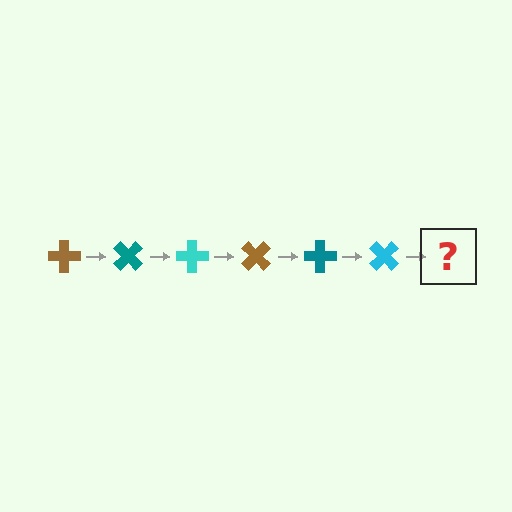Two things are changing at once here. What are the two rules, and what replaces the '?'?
The two rules are that it rotates 45 degrees each step and the color cycles through brown, teal, and cyan. The '?' should be a brown cross, rotated 270 degrees from the start.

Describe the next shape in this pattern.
It should be a brown cross, rotated 270 degrees from the start.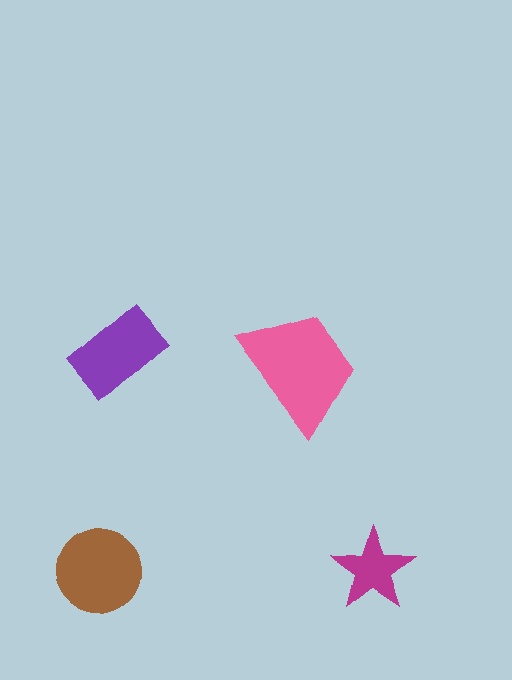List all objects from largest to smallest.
The pink trapezoid, the brown circle, the purple rectangle, the magenta star.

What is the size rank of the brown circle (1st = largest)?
2nd.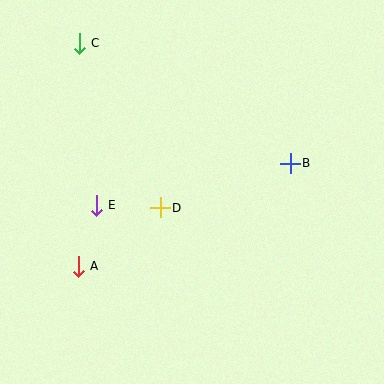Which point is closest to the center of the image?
Point D at (160, 208) is closest to the center.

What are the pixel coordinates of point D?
Point D is at (160, 208).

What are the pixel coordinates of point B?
Point B is at (290, 163).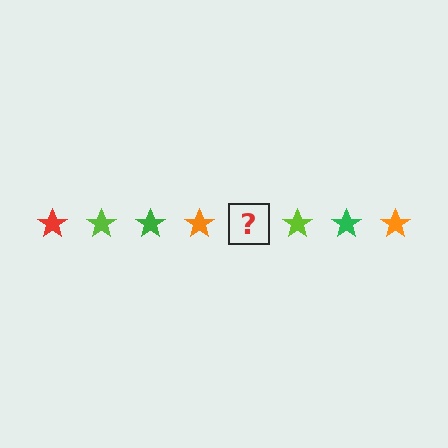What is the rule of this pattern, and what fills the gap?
The rule is that the pattern cycles through red, lime, green, orange stars. The gap should be filled with a red star.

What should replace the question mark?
The question mark should be replaced with a red star.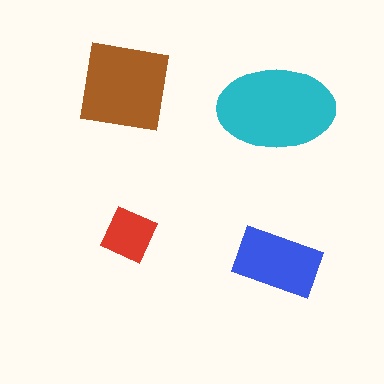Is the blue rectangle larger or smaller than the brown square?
Smaller.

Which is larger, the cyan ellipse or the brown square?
The cyan ellipse.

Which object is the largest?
The cyan ellipse.